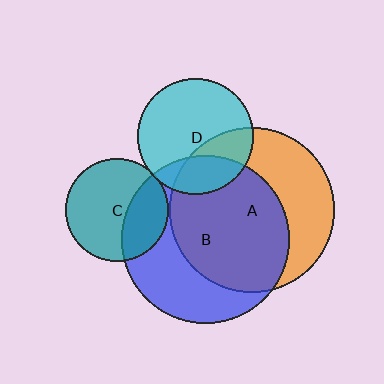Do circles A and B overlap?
Yes.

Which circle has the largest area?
Circle B (blue).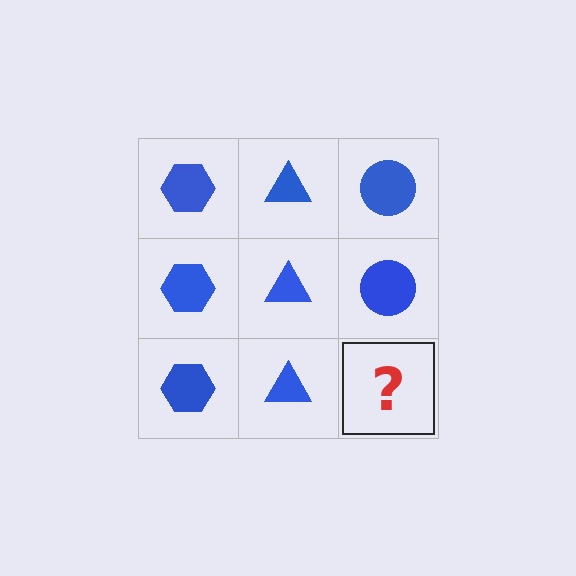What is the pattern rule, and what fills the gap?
The rule is that each column has a consistent shape. The gap should be filled with a blue circle.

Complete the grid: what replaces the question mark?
The question mark should be replaced with a blue circle.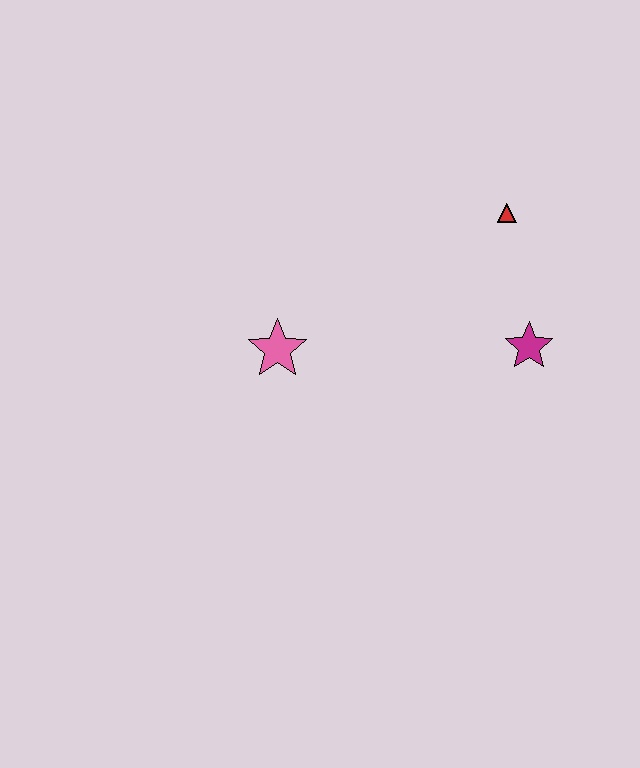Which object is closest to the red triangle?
The magenta star is closest to the red triangle.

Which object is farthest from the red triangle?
The pink star is farthest from the red triangle.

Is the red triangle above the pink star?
Yes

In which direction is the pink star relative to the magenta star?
The pink star is to the left of the magenta star.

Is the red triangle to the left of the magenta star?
Yes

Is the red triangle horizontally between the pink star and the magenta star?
Yes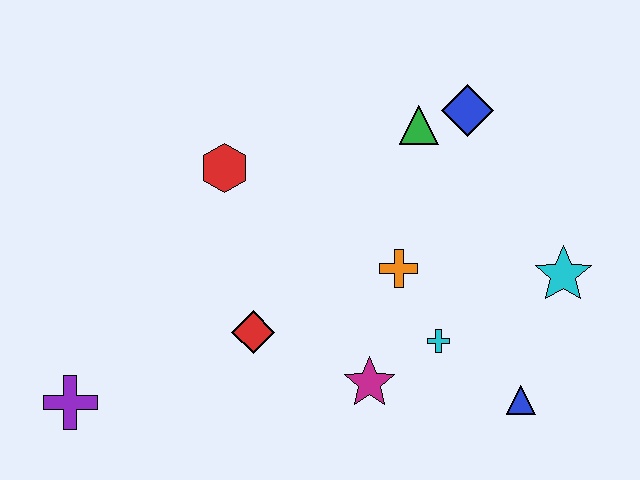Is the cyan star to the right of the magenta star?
Yes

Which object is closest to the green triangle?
The blue diamond is closest to the green triangle.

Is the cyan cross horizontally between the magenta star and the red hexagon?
No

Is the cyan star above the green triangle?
No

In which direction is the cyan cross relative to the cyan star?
The cyan cross is to the left of the cyan star.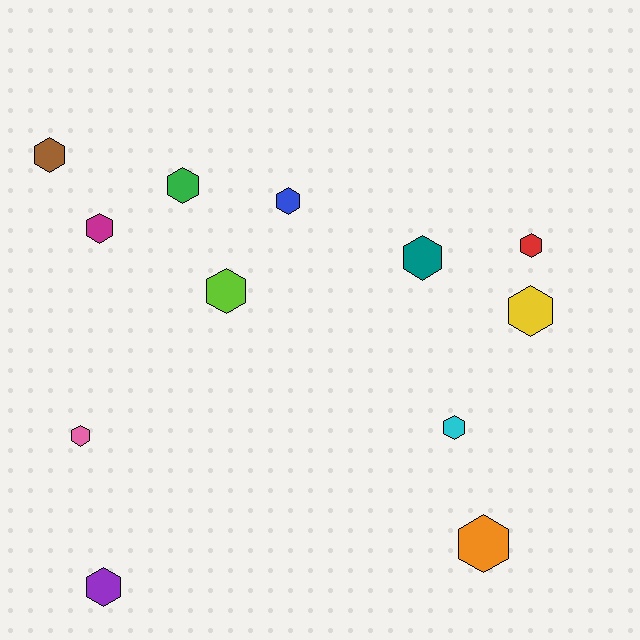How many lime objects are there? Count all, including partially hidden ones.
There is 1 lime object.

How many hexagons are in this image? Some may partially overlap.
There are 12 hexagons.